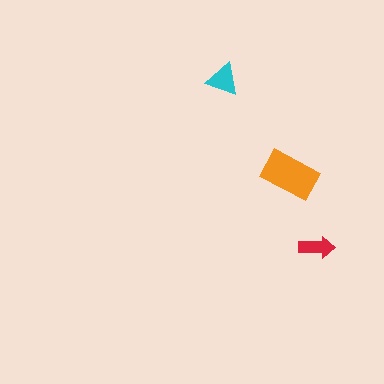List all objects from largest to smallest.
The orange rectangle, the cyan triangle, the red arrow.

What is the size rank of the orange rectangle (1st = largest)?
1st.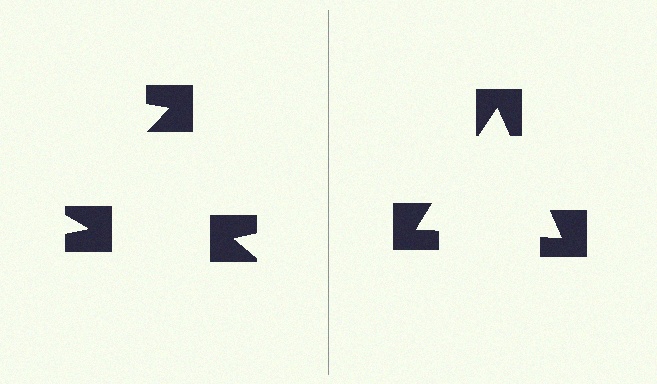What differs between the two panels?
The notched squares are positioned identically on both sides; only the wedge orientations differ. On the right they align to a triangle; on the left they are misaligned.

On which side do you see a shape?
An illusory triangle appears on the right side. On the left side the wedge cuts are rotated, so no coherent shape forms.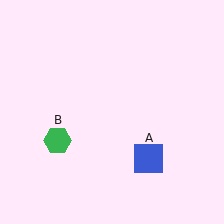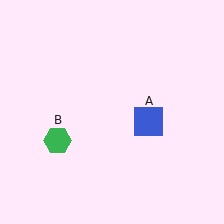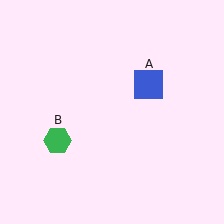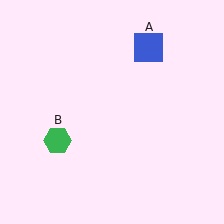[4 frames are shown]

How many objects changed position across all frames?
1 object changed position: blue square (object A).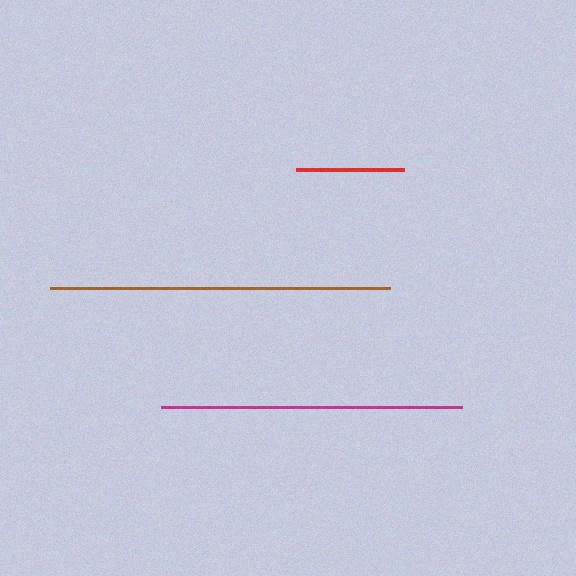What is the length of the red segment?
The red segment is approximately 108 pixels long.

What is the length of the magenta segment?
The magenta segment is approximately 301 pixels long.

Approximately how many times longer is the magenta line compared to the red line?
The magenta line is approximately 2.8 times the length of the red line.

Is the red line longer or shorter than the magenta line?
The magenta line is longer than the red line.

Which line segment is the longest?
The brown line is the longest at approximately 340 pixels.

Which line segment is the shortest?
The red line is the shortest at approximately 108 pixels.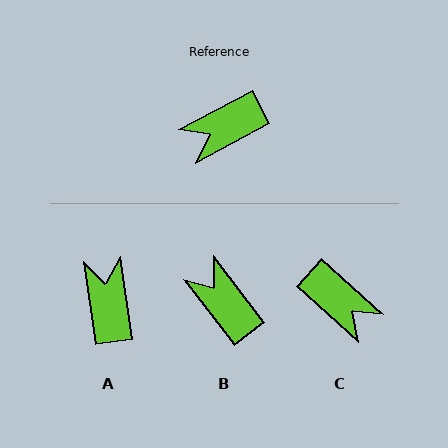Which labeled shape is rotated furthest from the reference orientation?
A, about 110 degrees away.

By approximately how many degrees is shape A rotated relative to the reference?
Approximately 110 degrees clockwise.